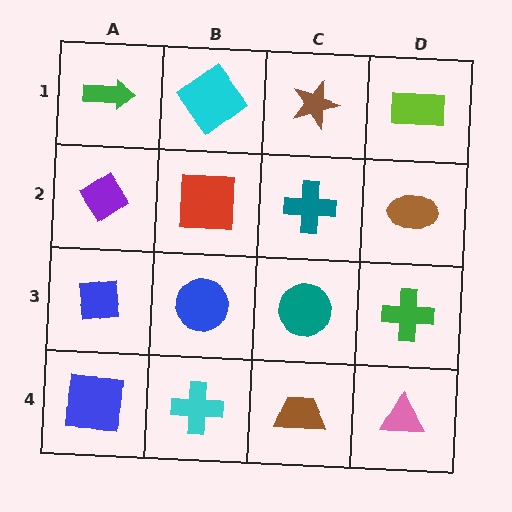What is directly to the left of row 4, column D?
A brown trapezoid.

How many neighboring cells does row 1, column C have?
3.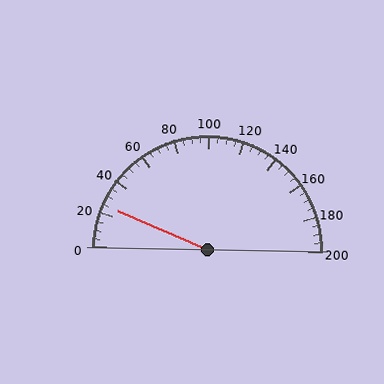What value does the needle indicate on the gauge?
The needle indicates approximately 25.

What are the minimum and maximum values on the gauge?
The gauge ranges from 0 to 200.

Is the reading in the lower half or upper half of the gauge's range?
The reading is in the lower half of the range (0 to 200).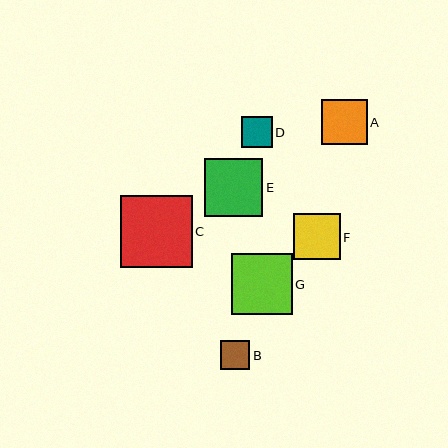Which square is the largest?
Square C is the largest with a size of approximately 72 pixels.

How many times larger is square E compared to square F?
Square E is approximately 1.2 times the size of square F.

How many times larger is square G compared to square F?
Square G is approximately 1.3 times the size of square F.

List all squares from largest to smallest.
From largest to smallest: C, G, E, F, A, D, B.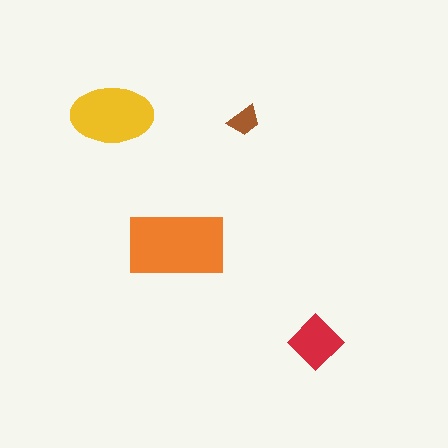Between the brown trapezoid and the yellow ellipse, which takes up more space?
The yellow ellipse.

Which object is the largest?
The orange rectangle.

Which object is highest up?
The yellow ellipse is topmost.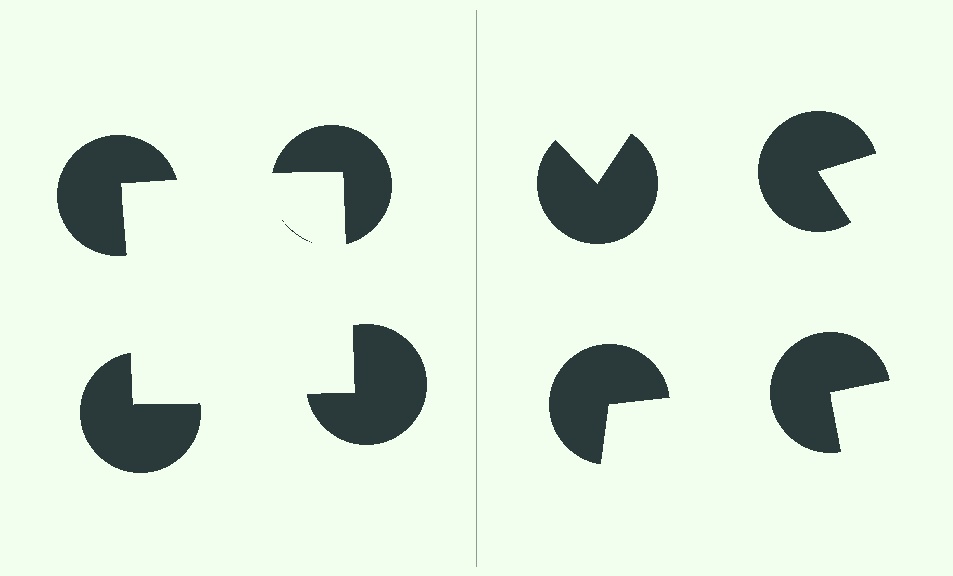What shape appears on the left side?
An illusory square.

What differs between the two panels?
The pac-man discs are positioned identically on both sides; only the wedge orientations differ. On the left they align to a square; on the right they are misaligned.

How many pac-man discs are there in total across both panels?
8 — 4 on each side.